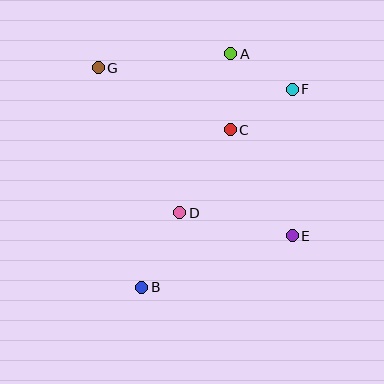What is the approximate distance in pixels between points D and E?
The distance between D and E is approximately 115 pixels.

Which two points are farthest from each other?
Points E and G are farthest from each other.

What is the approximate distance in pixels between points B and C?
The distance between B and C is approximately 181 pixels.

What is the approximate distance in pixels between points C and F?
The distance between C and F is approximately 74 pixels.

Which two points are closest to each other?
Points A and F are closest to each other.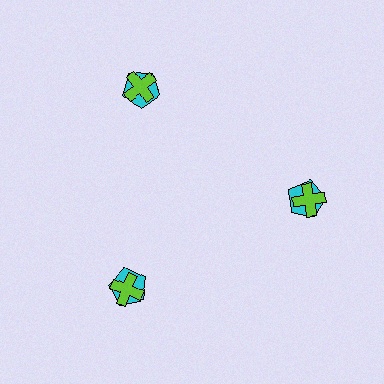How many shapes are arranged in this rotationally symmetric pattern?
There are 6 shapes, arranged in 3 groups of 2.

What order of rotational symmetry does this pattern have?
This pattern has 3-fold rotational symmetry.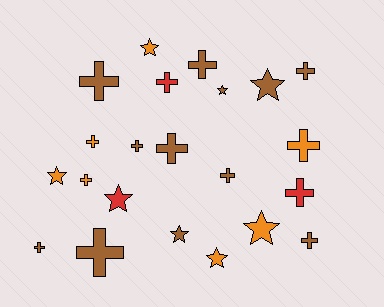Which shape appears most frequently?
Cross, with 14 objects.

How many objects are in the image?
There are 22 objects.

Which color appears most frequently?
Brown, with 12 objects.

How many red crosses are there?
There are 2 red crosses.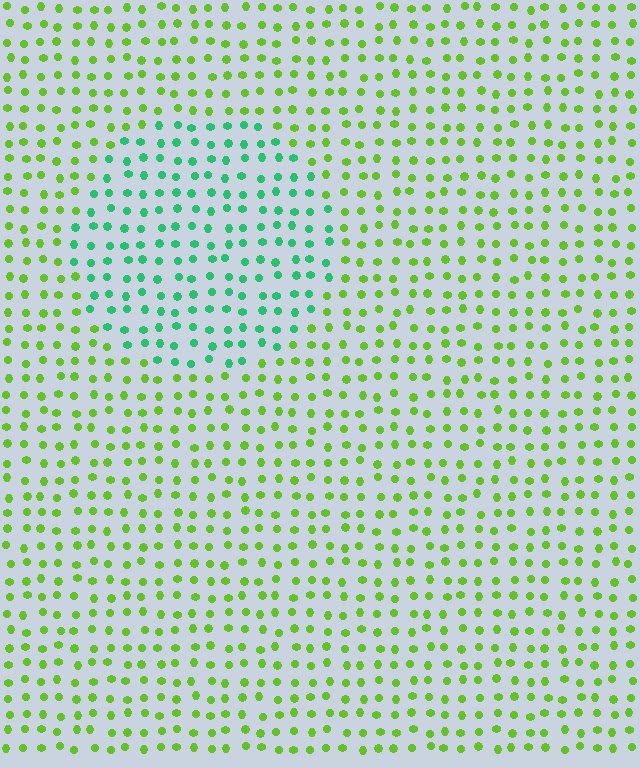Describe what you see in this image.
The image is filled with small lime elements in a uniform arrangement. A circle-shaped region is visible where the elements are tinted to a slightly different hue, forming a subtle color boundary.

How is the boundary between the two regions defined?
The boundary is defined purely by a slight shift in hue (about 52 degrees). Spacing, size, and orientation are identical on both sides.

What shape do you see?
I see a circle.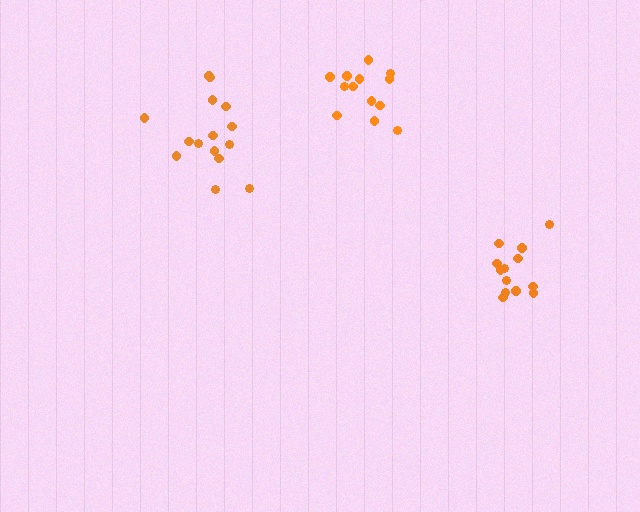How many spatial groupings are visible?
There are 3 spatial groupings.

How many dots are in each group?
Group 1: 13 dots, Group 2: 13 dots, Group 3: 15 dots (41 total).